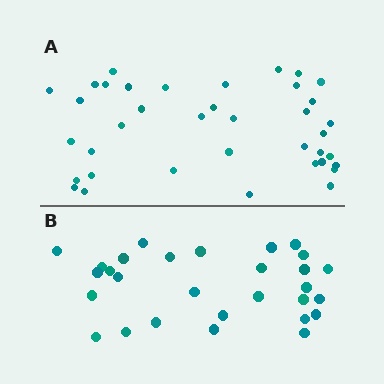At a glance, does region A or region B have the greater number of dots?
Region A (the top region) has more dots.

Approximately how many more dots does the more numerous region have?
Region A has roughly 8 or so more dots than region B.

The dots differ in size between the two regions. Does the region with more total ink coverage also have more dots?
No. Region B has more total ink coverage because its dots are larger, but region A actually contains more individual dots. Total area can be misleading — the number of items is what matters here.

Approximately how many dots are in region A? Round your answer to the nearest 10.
About 40 dots. (The exact count is 38, which rounds to 40.)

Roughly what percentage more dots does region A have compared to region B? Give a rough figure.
About 30% more.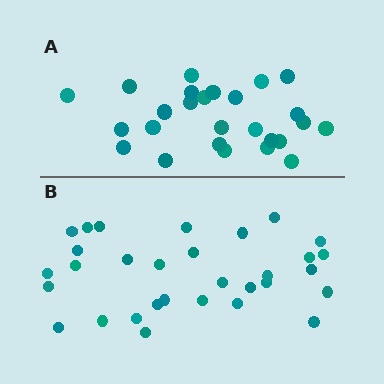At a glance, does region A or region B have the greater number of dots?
Region B (the bottom region) has more dots.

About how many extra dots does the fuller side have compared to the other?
Region B has about 5 more dots than region A.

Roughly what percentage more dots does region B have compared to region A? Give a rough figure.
About 20% more.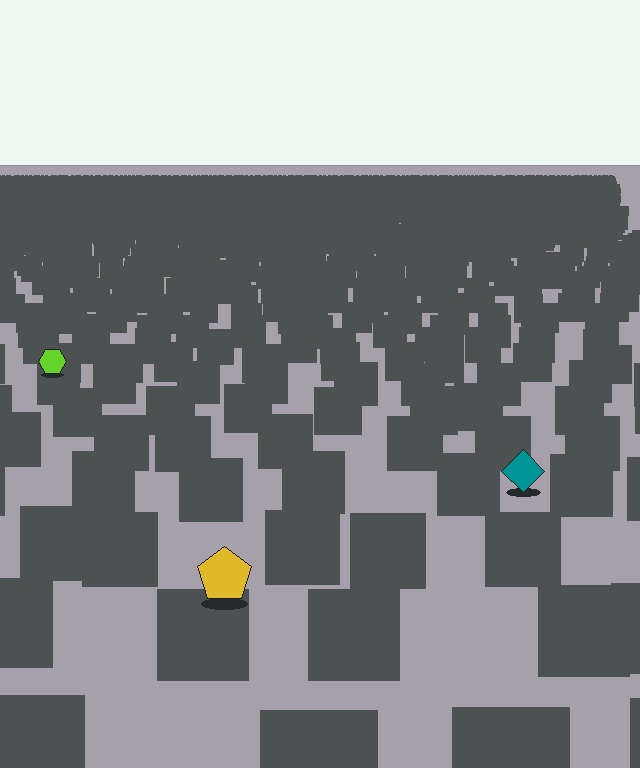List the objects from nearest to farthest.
From nearest to farthest: the yellow pentagon, the teal diamond, the lime hexagon.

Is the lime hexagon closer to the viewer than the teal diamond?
No. The teal diamond is closer — you can tell from the texture gradient: the ground texture is coarser near it.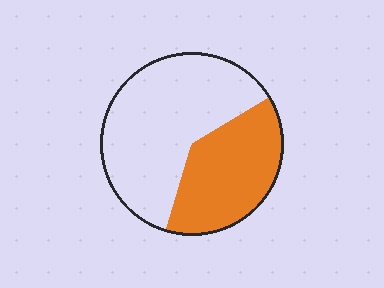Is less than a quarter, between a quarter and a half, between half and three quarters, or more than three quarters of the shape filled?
Between a quarter and a half.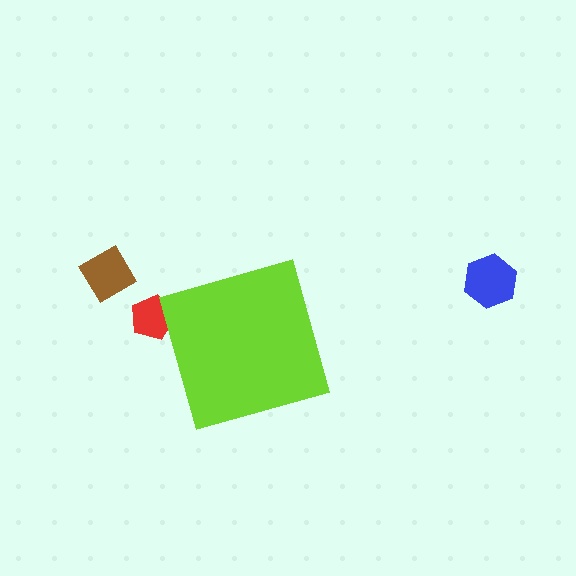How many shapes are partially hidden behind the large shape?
1 shape is partially hidden.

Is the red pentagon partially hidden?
Yes, the red pentagon is partially hidden behind the lime diamond.